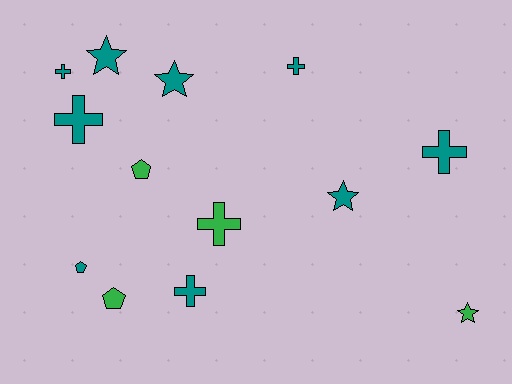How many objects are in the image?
There are 13 objects.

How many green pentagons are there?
There are 2 green pentagons.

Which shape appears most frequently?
Cross, with 6 objects.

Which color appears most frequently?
Teal, with 9 objects.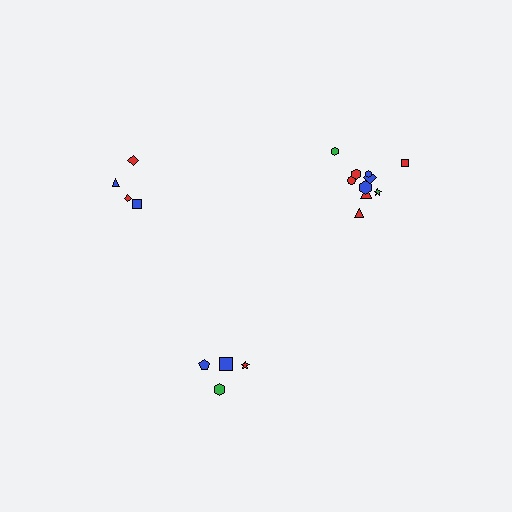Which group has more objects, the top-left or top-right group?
The top-right group.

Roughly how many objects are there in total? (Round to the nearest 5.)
Roughly 20 objects in total.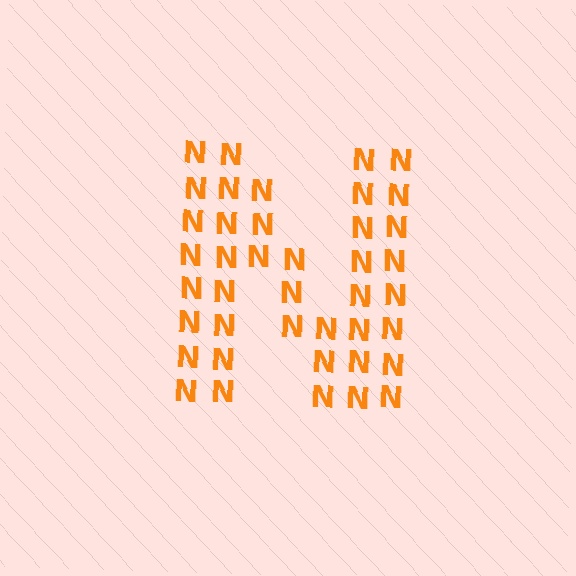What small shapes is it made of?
It is made of small letter N's.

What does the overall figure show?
The overall figure shows the letter N.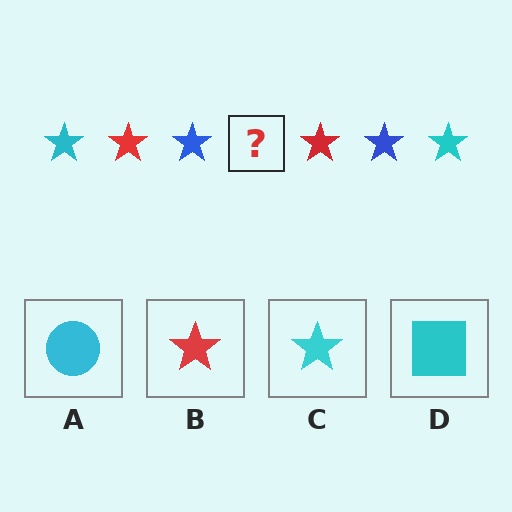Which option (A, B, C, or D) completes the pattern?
C.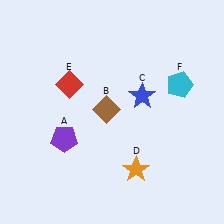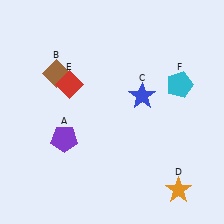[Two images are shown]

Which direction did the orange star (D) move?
The orange star (D) moved right.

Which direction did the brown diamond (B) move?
The brown diamond (B) moved left.